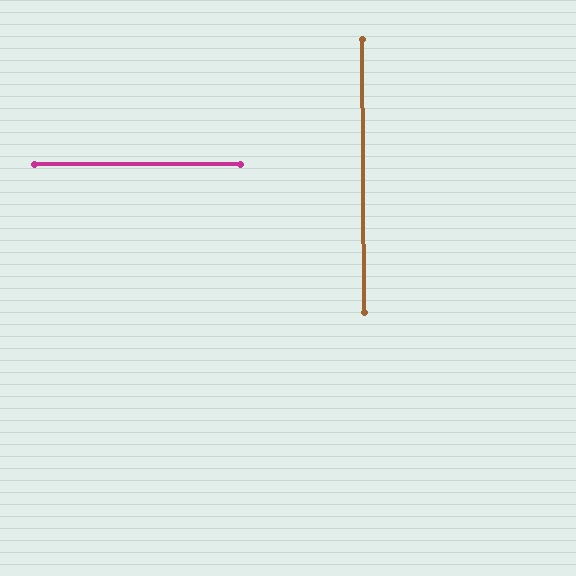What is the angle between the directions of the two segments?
Approximately 89 degrees.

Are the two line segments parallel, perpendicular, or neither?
Perpendicular — they meet at approximately 89°.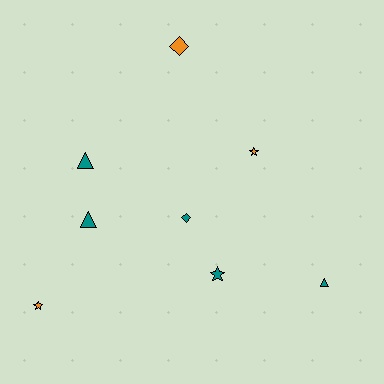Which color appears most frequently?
Teal, with 5 objects.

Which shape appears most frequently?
Star, with 3 objects.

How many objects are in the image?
There are 8 objects.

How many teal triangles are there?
There are 3 teal triangles.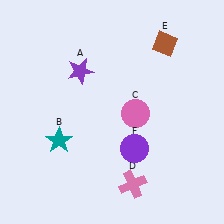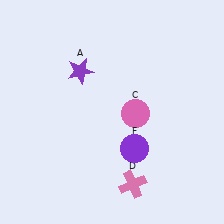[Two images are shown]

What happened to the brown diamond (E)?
The brown diamond (E) was removed in Image 2. It was in the top-right area of Image 1.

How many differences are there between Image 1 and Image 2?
There are 2 differences between the two images.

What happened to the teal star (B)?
The teal star (B) was removed in Image 2. It was in the bottom-left area of Image 1.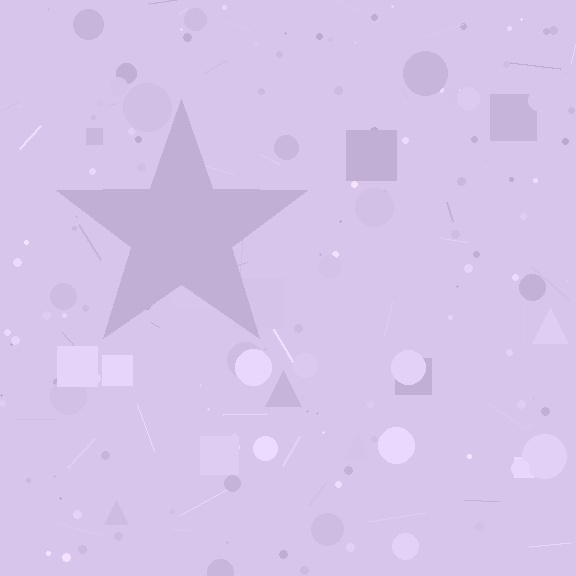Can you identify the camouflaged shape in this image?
The camouflaged shape is a star.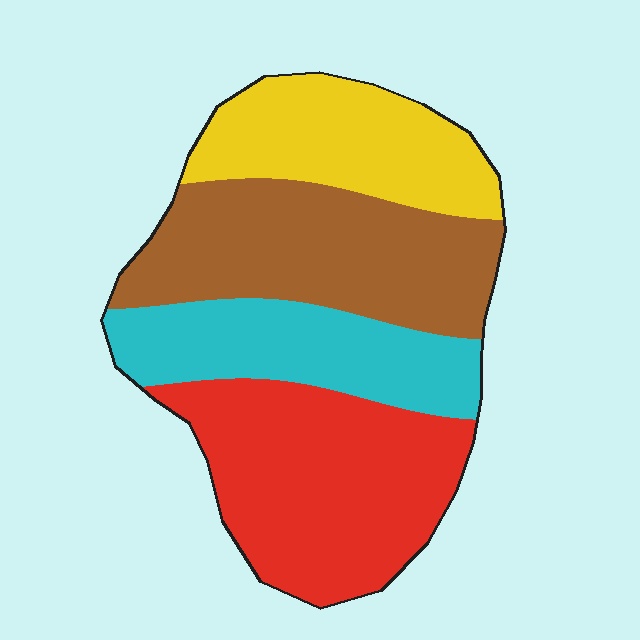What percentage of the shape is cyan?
Cyan takes up about one fifth (1/5) of the shape.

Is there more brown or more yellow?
Brown.